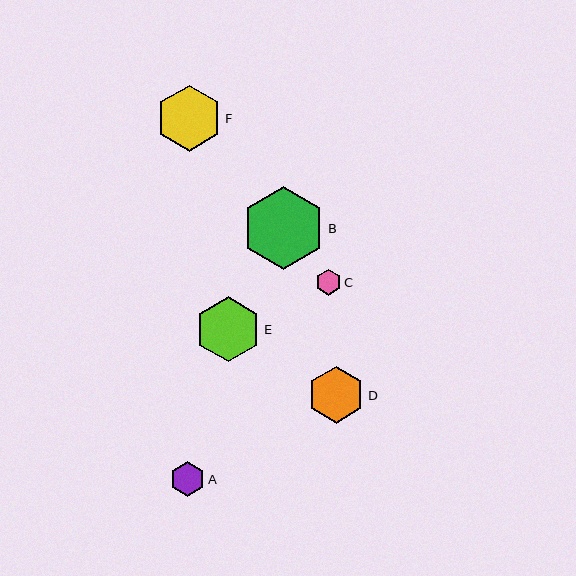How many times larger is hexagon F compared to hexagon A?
Hexagon F is approximately 1.9 times the size of hexagon A.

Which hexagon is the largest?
Hexagon B is the largest with a size of approximately 84 pixels.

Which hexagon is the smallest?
Hexagon C is the smallest with a size of approximately 26 pixels.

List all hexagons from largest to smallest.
From largest to smallest: B, F, E, D, A, C.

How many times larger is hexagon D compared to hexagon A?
Hexagon D is approximately 1.6 times the size of hexagon A.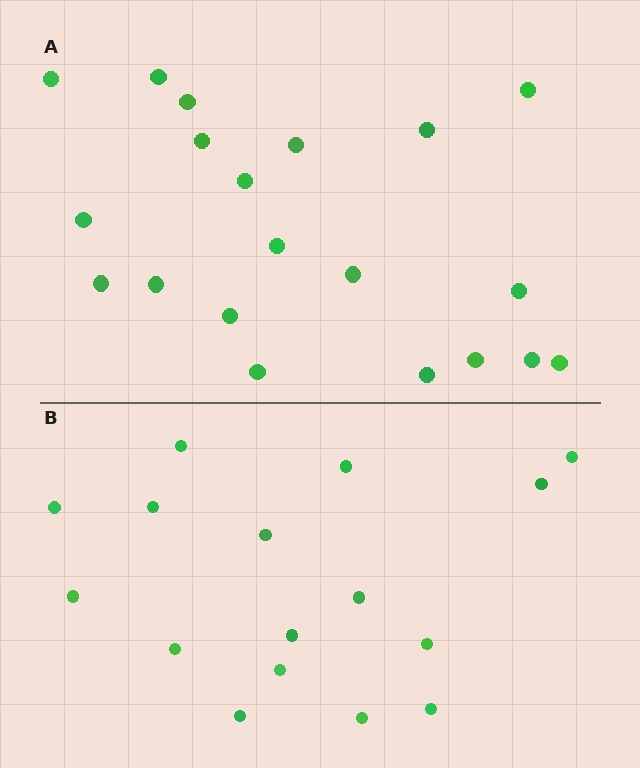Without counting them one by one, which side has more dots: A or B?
Region A (the top region) has more dots.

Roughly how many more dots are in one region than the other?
Region A has about 4 more dots than region B.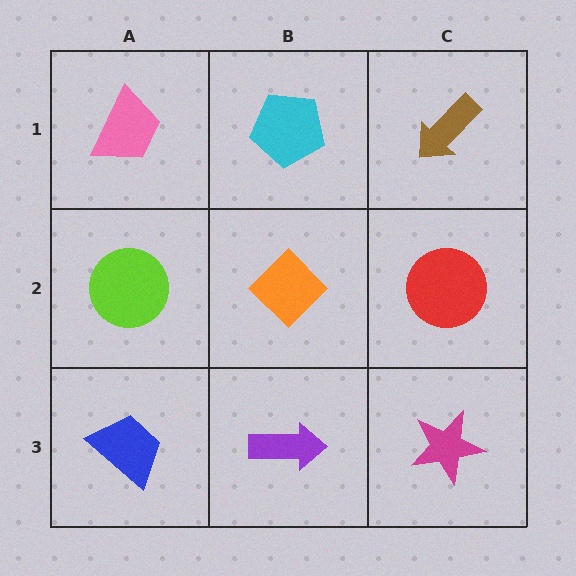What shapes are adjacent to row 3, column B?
An orange diamond (row 2, column B), a blue trapezoid (row 3, column A), a magenta star (row 3, column C).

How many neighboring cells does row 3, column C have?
2.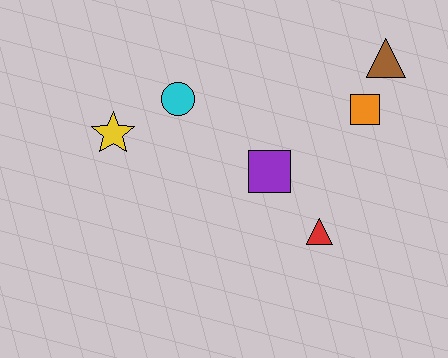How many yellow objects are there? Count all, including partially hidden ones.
There is 1 yellow object.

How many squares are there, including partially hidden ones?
There are 2 squares.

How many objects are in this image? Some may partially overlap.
There are 6 objects.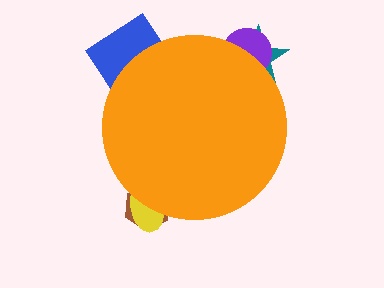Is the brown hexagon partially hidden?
Yes, the brown hexagon is partially hidden behind the orange circle.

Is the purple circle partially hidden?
Yes, the purple circle is partially hidden behind the orange circle.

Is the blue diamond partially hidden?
Yes, the blue diamond is partially hidden behind the orange circle.